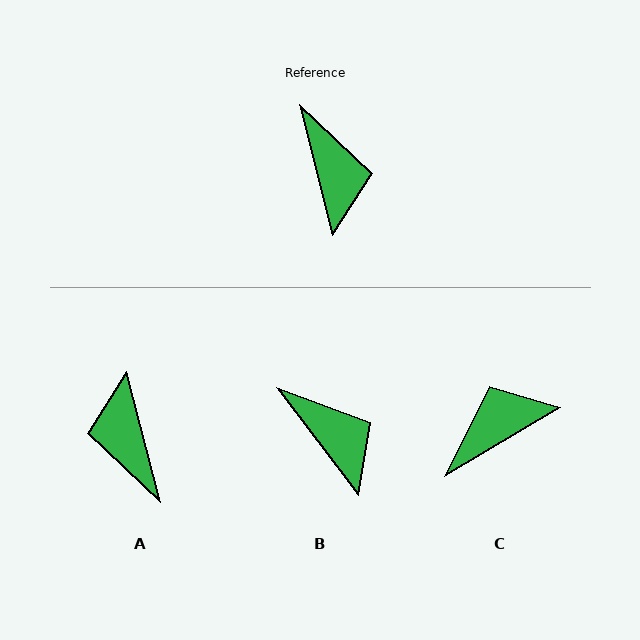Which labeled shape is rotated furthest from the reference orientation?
A, about 180 degrees away.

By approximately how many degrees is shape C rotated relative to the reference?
Approximately 107 degrees counter-clockwise.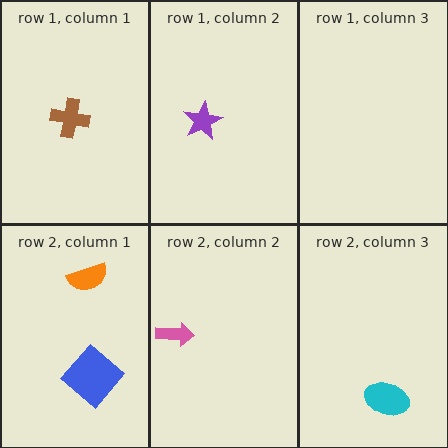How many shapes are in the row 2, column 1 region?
2.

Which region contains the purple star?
The row 1, column 2 region.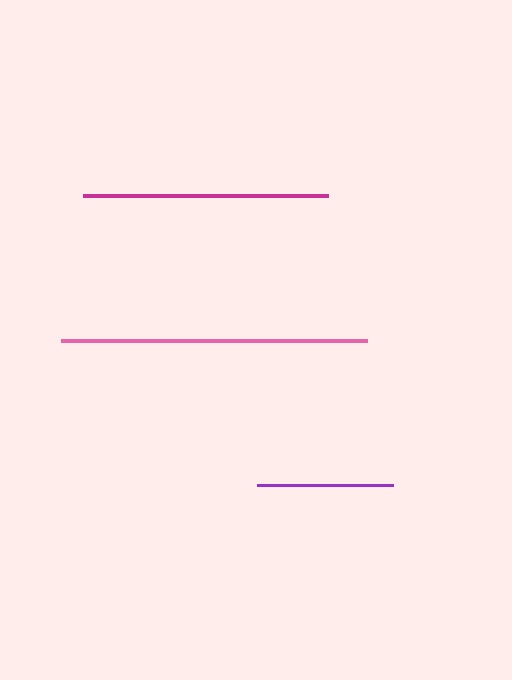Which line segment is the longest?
The pink line is the longest at approximately 307 pixels.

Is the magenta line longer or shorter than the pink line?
The pink line is longer than the magenta line.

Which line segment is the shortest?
The purple line is the shortest at approximately 136 pixels.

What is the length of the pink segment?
The pink segment is approximately 307 pixels long.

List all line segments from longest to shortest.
From longest to shortest: pink, magenta, purple.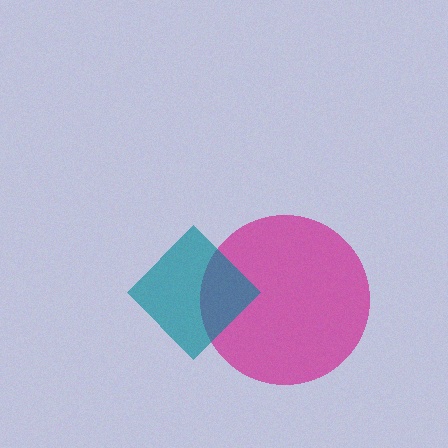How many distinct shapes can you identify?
There are 2 distinct shapes: a magenta circle, a teal diamond.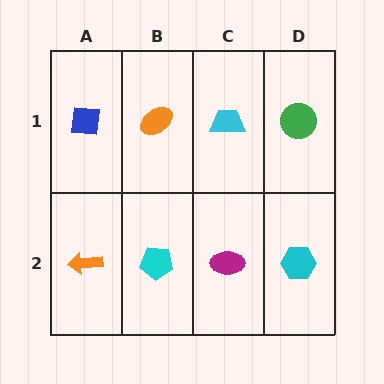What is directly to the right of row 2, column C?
A cyan hexagon.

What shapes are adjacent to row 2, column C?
A cyan trapezoid (row 1, column C), a cyan pentagon (row 2, column B), a cyan hexagon (row 2, column D).